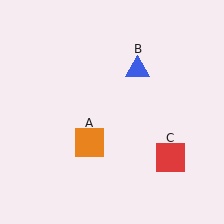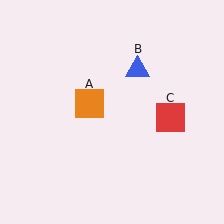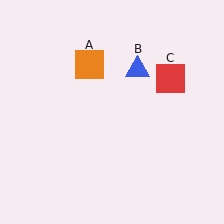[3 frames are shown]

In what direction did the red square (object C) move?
The red square (object C) moved up.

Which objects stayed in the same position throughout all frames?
Blue triangle (object B) remained stationary.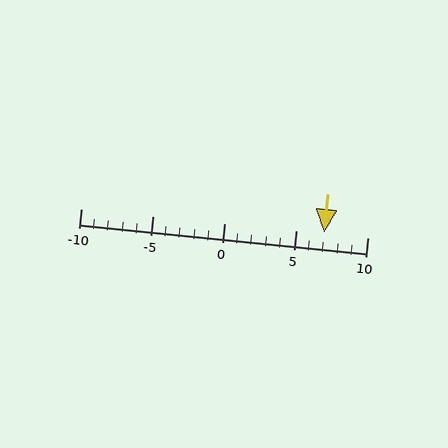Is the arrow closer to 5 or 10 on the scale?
The arrow is closer to 5.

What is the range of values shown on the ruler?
The ruler shows values from -10 to 10.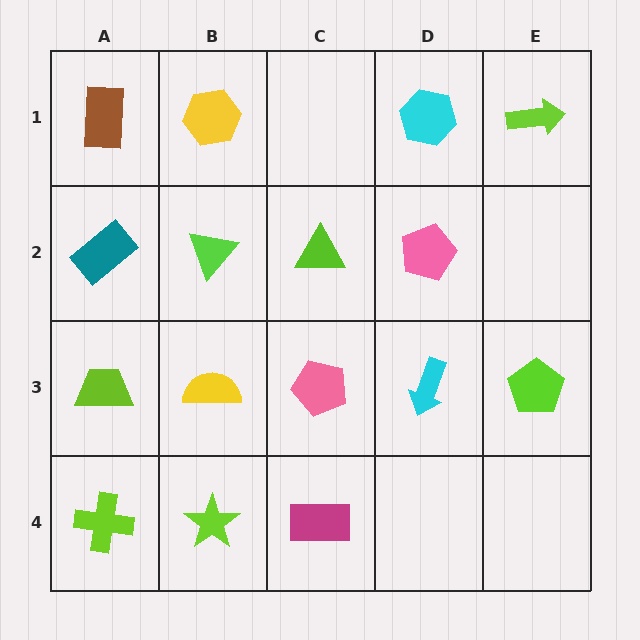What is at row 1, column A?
A brown rectangle.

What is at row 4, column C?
A magenta rectangle.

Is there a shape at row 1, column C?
No, that cell is empty.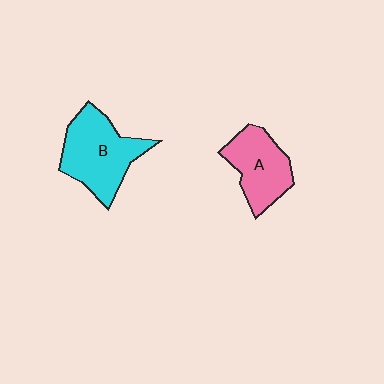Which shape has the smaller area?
Shape A (pink).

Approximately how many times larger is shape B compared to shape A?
Approximately 1.3 times.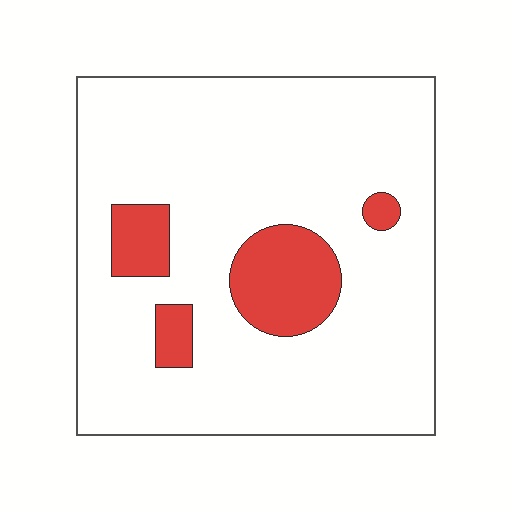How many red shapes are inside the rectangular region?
4.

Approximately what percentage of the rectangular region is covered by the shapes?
Approximately 15%.